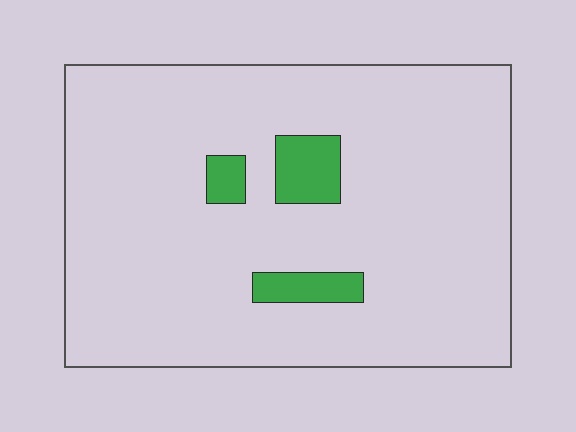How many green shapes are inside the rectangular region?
3.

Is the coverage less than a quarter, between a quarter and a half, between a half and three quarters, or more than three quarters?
Less than a quarter.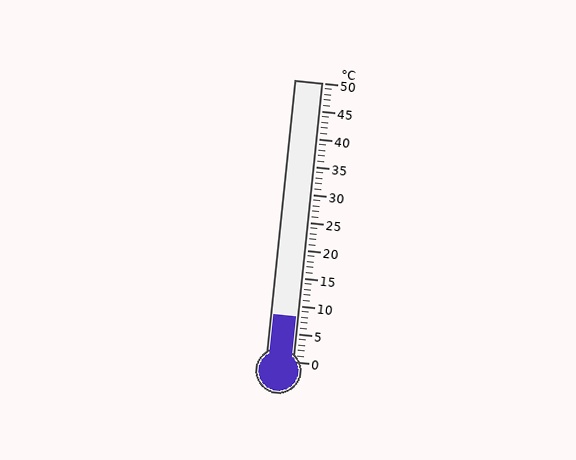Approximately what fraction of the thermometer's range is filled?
The thermometer is filled to approximately 15% of its range.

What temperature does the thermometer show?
The thermometer shows approximately 8°C.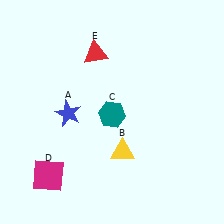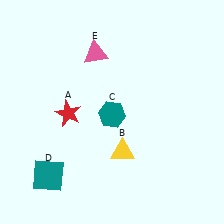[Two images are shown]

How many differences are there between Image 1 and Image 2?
There are 3 differences between the two images.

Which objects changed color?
A changed from blue to red. D changed from magenta to teal. E changed from red to pink.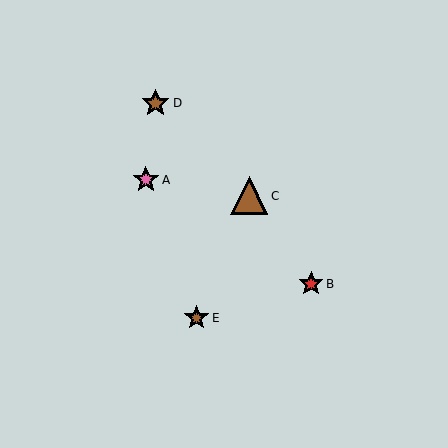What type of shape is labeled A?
Shape A is a pink star.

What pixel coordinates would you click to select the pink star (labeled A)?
Click at (146, 180) to select the pink star A.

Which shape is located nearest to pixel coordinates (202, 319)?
The brown star (labeled E) at (196, 318) is nearest to that location.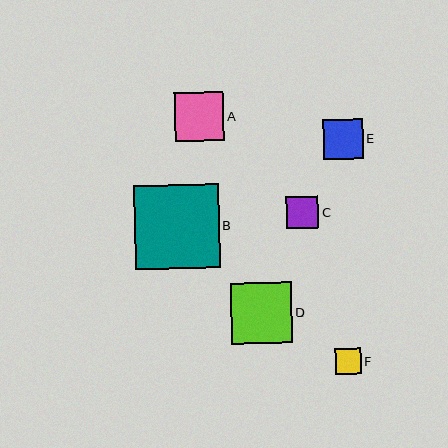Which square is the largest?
Square B is the largest with a size of approximately 84 pixels.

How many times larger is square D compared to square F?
Square D is approximately 2.3 times the size of square F.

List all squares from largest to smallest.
From largest to smallest: B, D, A, E, C, F.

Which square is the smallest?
Square F is the smallest with a size of approximately 26 pixels.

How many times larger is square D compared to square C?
Square D is approximately 1.9 times the size of square C.